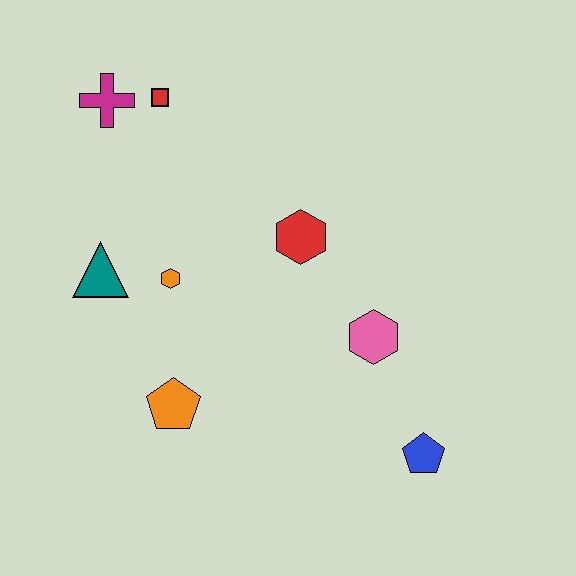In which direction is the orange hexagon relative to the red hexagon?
The orange hexagon is to the left of the red hexagon.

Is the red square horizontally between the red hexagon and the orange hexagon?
No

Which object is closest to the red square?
The magenta cross is closest to the red square.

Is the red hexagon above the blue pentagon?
Yes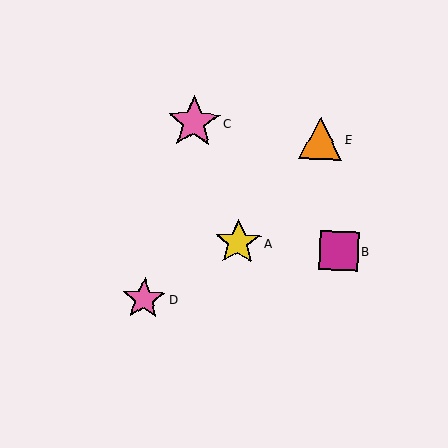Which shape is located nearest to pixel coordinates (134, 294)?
The pink star (labeled D) at (144, 299) is nearest to that location.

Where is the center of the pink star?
The center of the pink star is at (194, 122).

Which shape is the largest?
The pink star (labeled C) is the largest.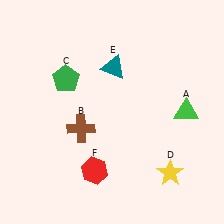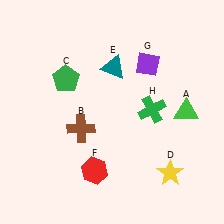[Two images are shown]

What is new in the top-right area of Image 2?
A green cross (H) was added in the top-right area of Image 2.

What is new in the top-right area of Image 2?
A purple diamond (G) was added in the top-right area of Image 2.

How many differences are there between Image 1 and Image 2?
There are 2 differences between the two images.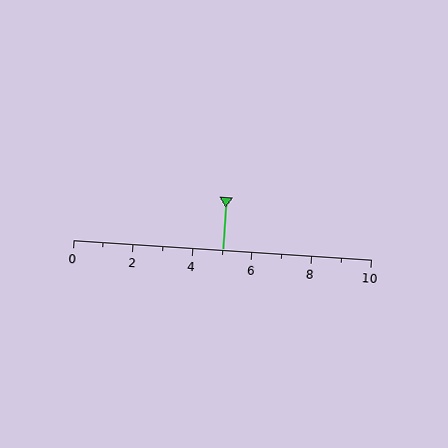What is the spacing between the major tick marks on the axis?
The major ticks are spaced 2 apart.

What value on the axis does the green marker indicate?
The marker indicates approximately 5.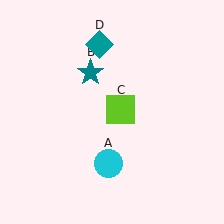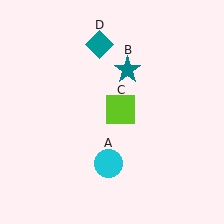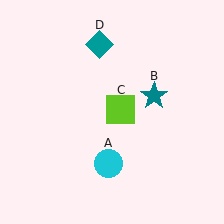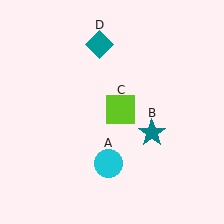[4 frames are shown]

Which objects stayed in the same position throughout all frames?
Cyan circle (object A) and lime square (object C) and teal diamond (object D) remained stationary.